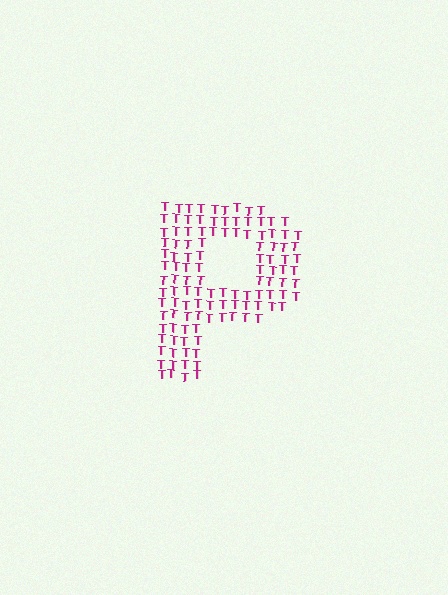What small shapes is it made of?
It is made of small letter T's.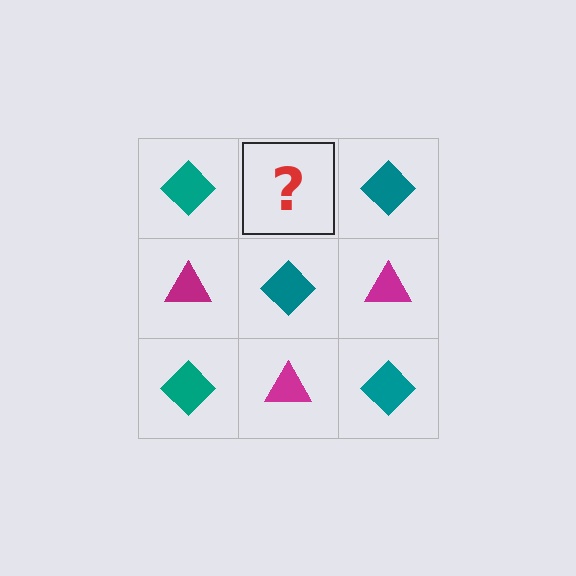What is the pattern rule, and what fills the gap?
The rule is that it alternates teal diamond and magenta triangle in a checkerboard pattern. The gap should be filled with a magenta triangle.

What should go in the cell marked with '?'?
The missing cell should contain a magenta triangle.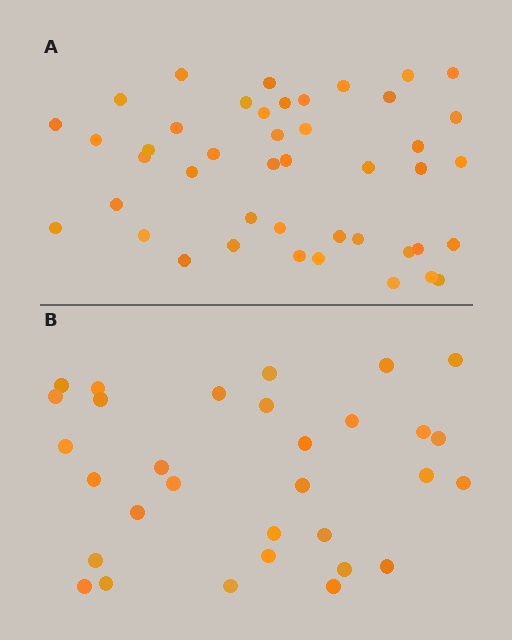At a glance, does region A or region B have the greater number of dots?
Region A (the top region) has more dots.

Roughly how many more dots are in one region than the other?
Region A has approximately 15 more dots than region B.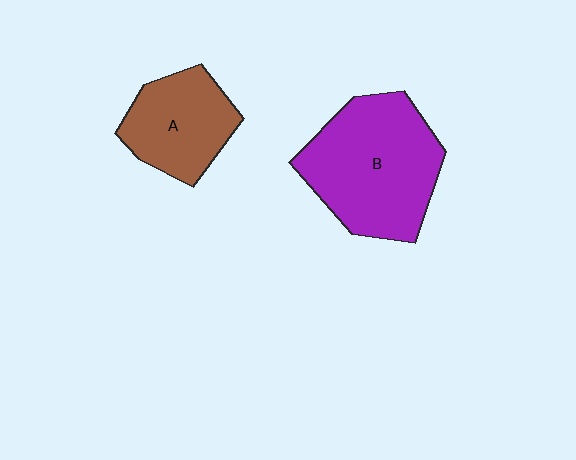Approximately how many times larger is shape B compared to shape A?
Approximately 1.6 times.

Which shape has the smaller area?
Shape A (brown).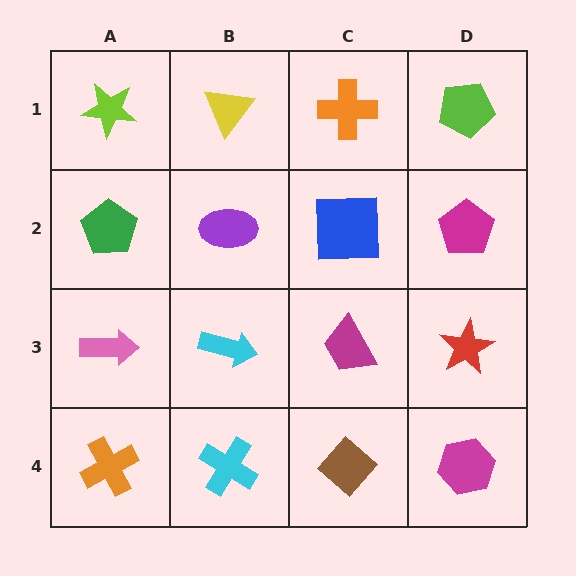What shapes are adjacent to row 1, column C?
A blue square (row 2, column C), a yellow triangle (row 1, column B), a lime pentagon (row 1, column D).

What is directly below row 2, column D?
A red star.